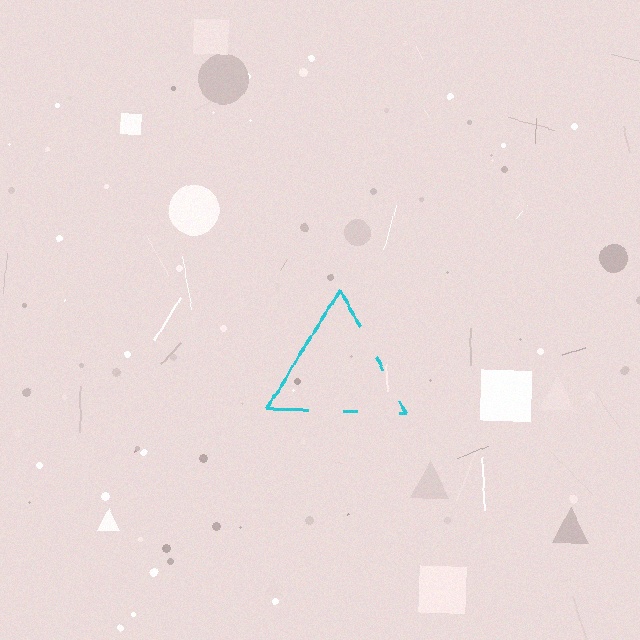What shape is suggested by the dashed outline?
The dashed outline suggests a triangle.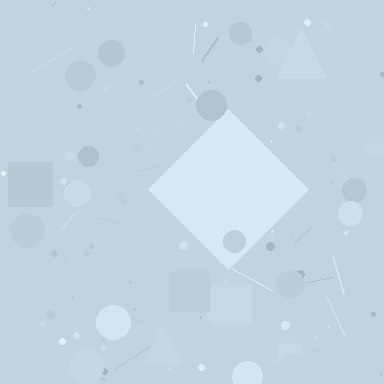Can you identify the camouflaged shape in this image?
The camouflaged shape is a diamond.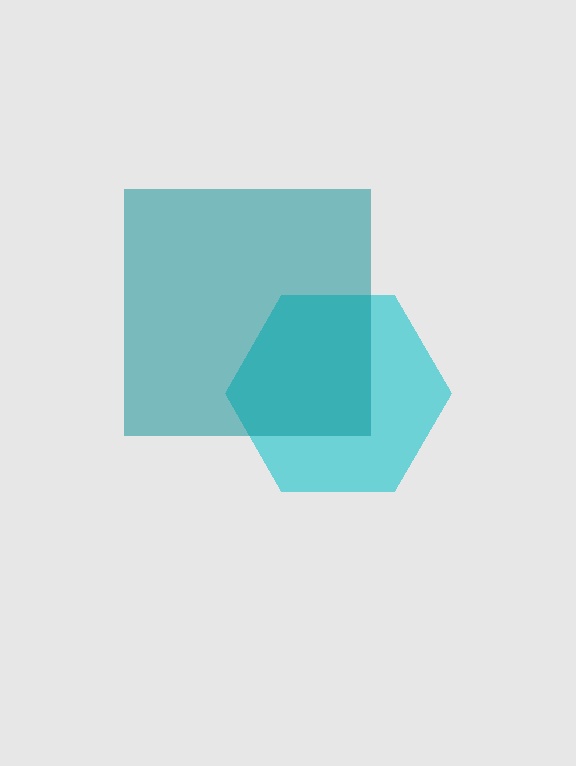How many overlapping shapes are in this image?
There are 2 overlapping shapes in the image.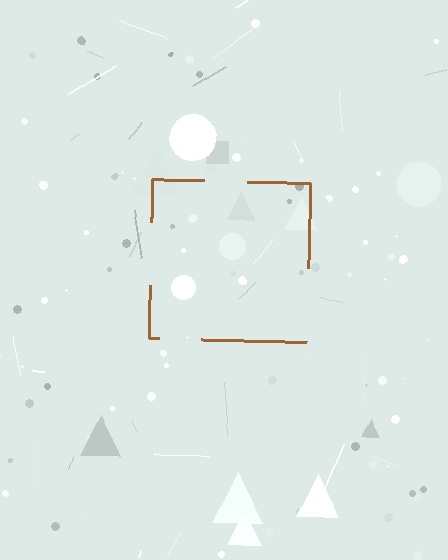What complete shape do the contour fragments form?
The contour fragments form a square.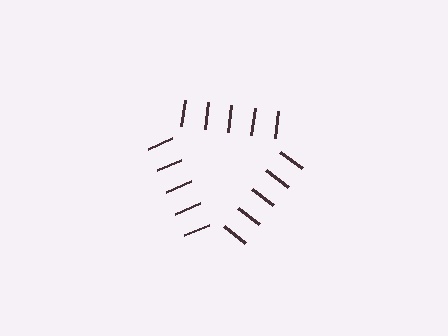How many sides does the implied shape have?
3 sides — the line-ends trace a triangle.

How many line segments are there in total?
15 — 5 along each of the 3 edges.